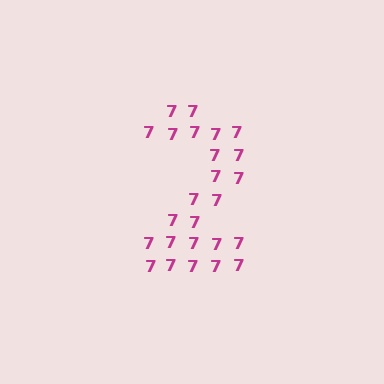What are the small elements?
The small elements are digit 7's.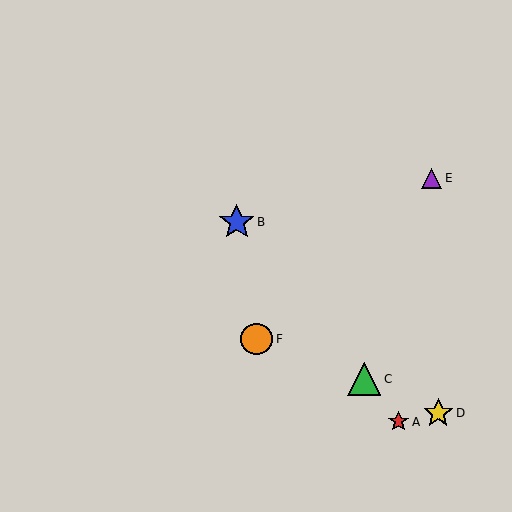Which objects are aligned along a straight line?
Objects A, B, C are aligned along a straight line.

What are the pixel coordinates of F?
Object F is at (257, 339).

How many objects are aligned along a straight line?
3 objects (A, B, C) are aligned along a straight line.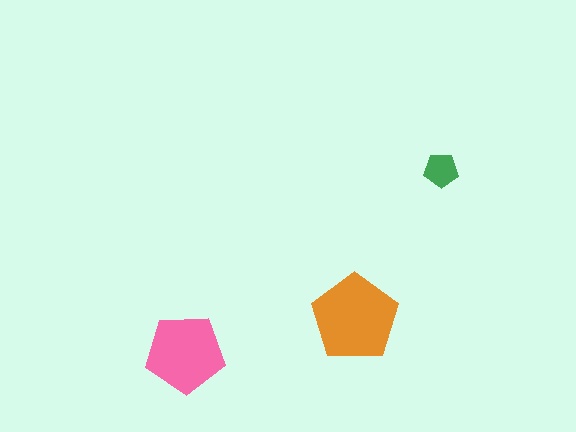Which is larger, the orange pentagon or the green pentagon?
The orange one.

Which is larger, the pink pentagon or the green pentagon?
The pink one.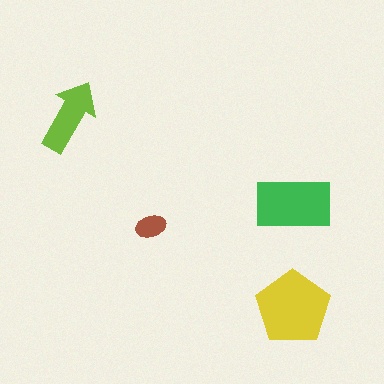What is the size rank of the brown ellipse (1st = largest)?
4th.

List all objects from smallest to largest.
The brown ellipse, the lime arrow, the green rectangle, the yellow pentagon.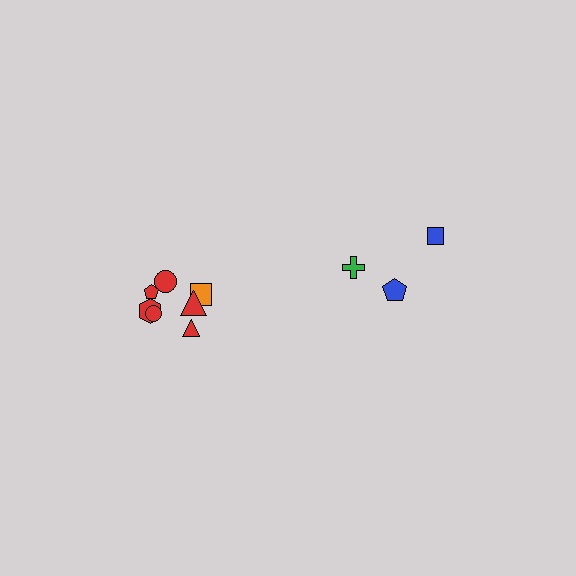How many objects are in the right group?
There are 3 objects.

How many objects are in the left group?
There are 7 objects.